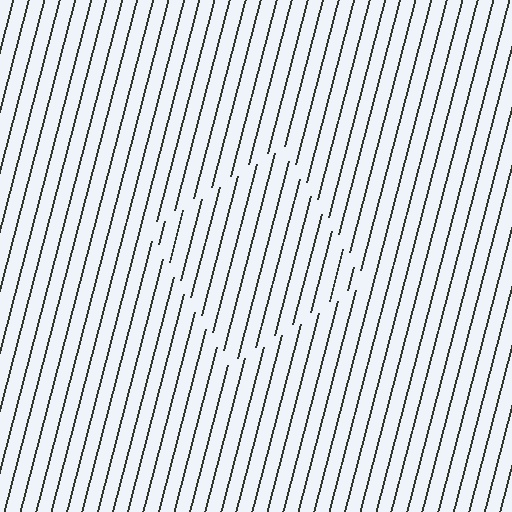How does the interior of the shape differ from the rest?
The interior of the shape contains the same grating, shifted by half a period — the contour is defined by the phase discontinuity where line-ends from the inner and outer gratings abut.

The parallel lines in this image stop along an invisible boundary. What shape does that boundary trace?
An illusory square. The interior of the shape contains the same grating, shifted by half a period — the contour is defined by the phase discontinuity where line-ends from the inner and outer gratings abut.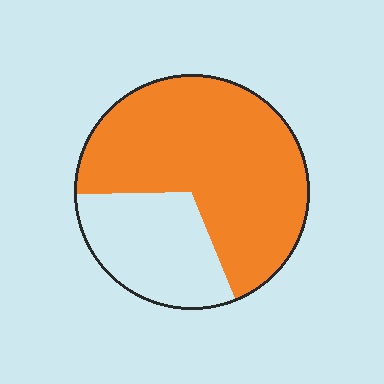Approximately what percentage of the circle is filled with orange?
Approximately 70%.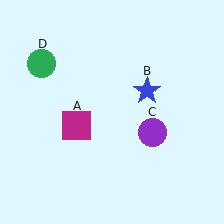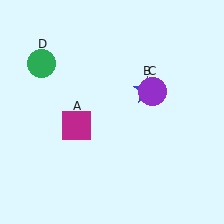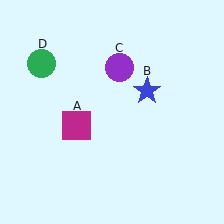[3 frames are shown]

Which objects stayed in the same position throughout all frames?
Magenta square (object A) and blue star (object B) and green circle (object D) remained stationary.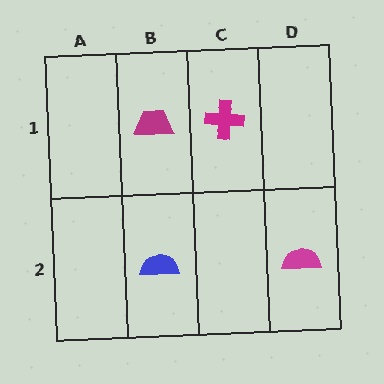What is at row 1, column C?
A magenta cross.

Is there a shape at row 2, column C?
No, that cell is empty.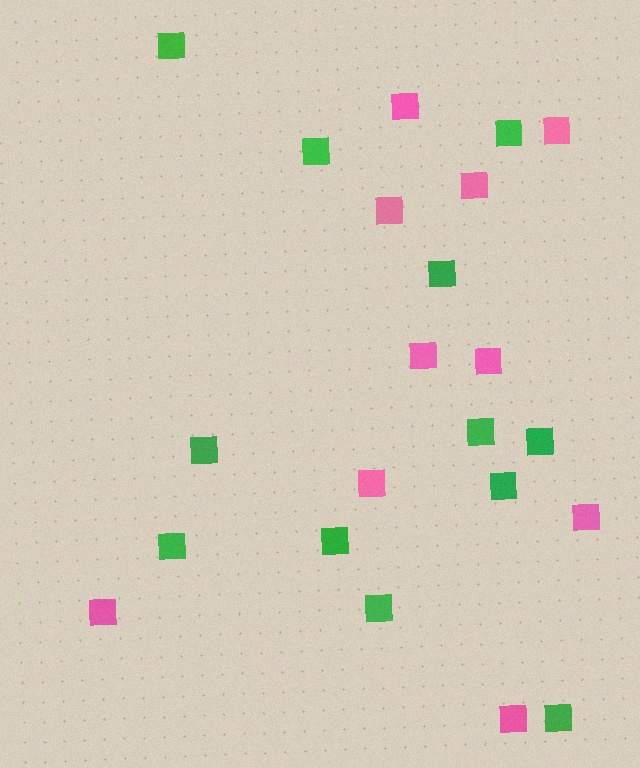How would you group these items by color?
There are 2 groups: one group of pink squares (10) and one group of green squares (12).